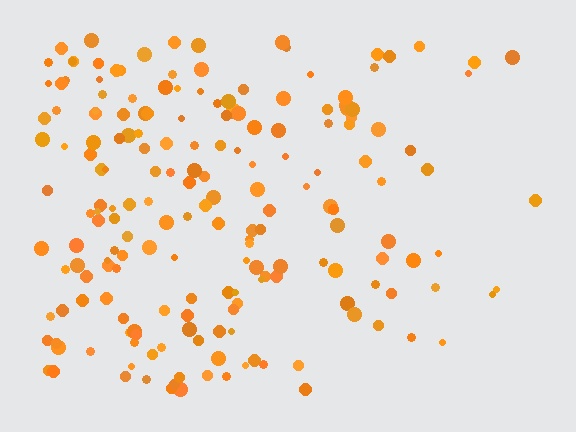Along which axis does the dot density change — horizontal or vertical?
Horizontal.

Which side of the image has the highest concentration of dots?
The left.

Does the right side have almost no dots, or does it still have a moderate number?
Still a moderate number, just noticeably fewer than the left.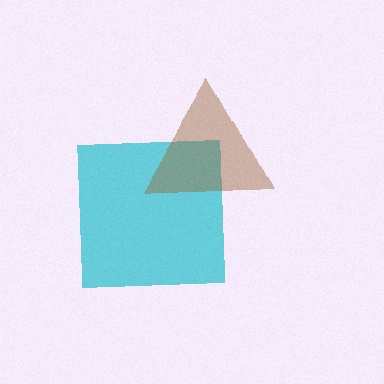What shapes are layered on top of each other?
The layered shapes are: a cyan square, a brown triangle.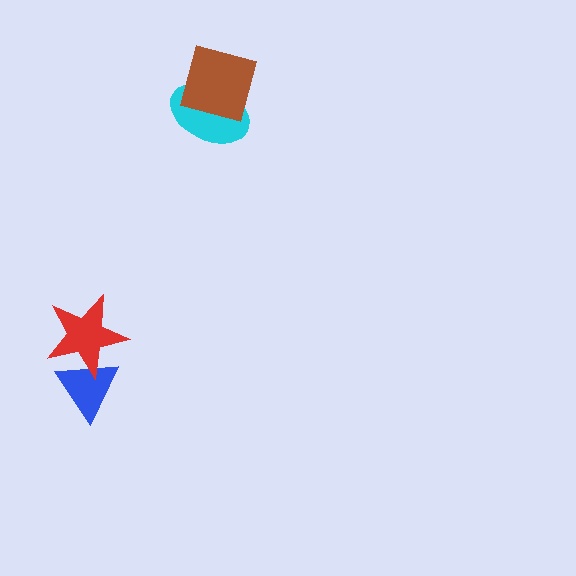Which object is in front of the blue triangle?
The red star is in front of the blue triangle.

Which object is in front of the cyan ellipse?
The brown square is in front of the cyan ellipse.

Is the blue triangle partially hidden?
Yes, it is partially covered by another shape.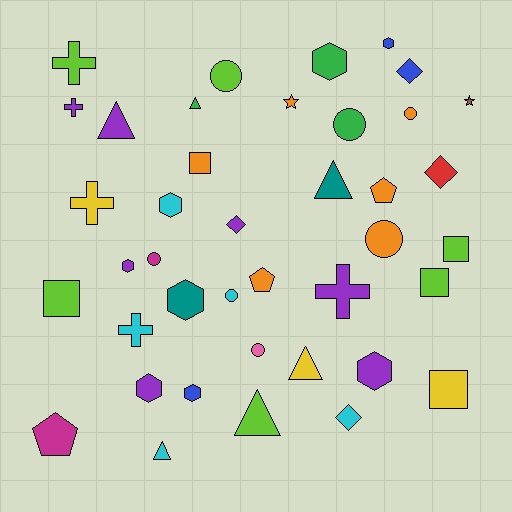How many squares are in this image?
There are 5 squares.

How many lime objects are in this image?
There are 6 lime objects.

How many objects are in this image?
There are 40 objects.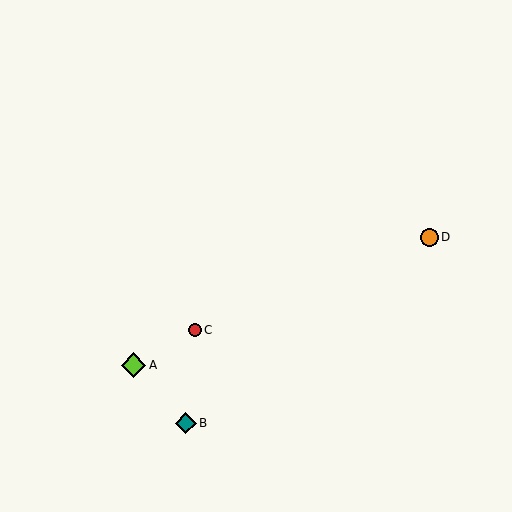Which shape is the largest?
The lime diamond (labeled A) is the largest.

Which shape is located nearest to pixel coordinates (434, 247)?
The orange circle (labeled D) at (429, 237) is nearest to that location.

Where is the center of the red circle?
The center of the red circle is at (195, 330).